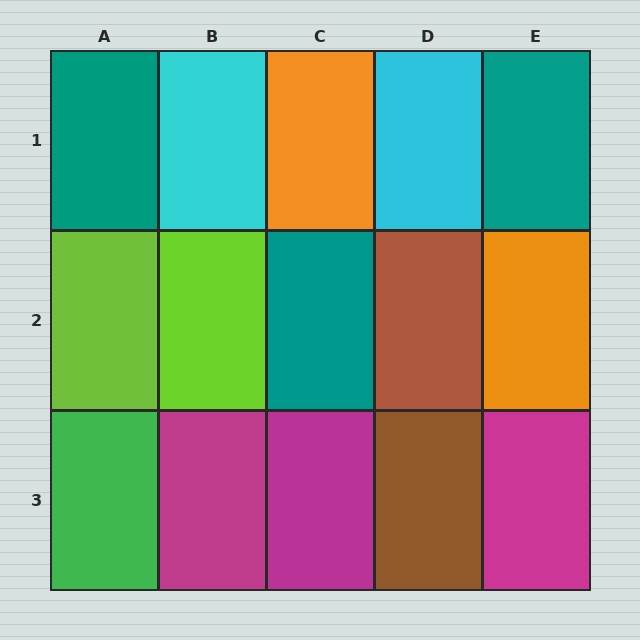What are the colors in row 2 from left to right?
Lime, lime, teal, brown, orange.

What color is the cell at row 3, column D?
Brown.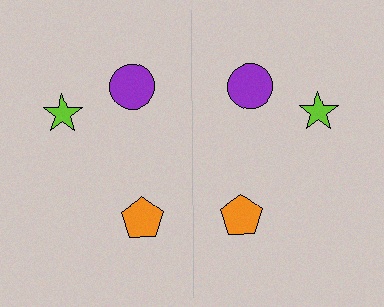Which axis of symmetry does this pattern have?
The pattern has a vertical axis of symmetry running through the center of the image.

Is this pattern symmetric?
Yes, this pattern has bilateral (reflection) symmetry.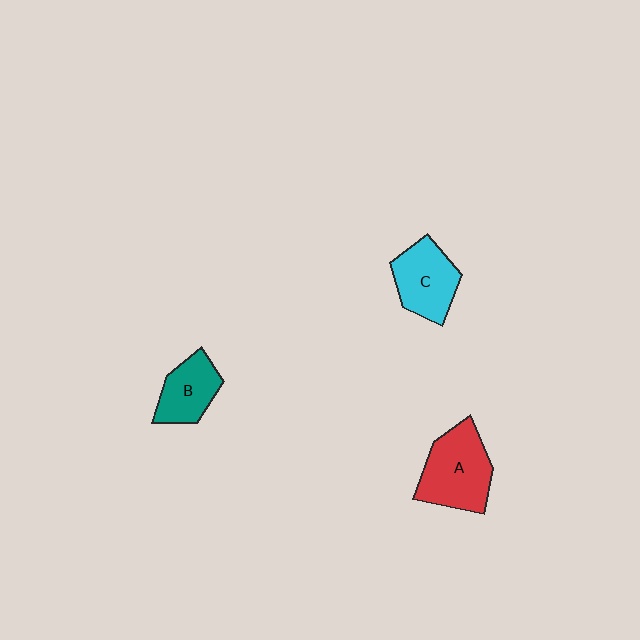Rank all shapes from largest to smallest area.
From largest to smallest: A (red), C (cyan), B (teal).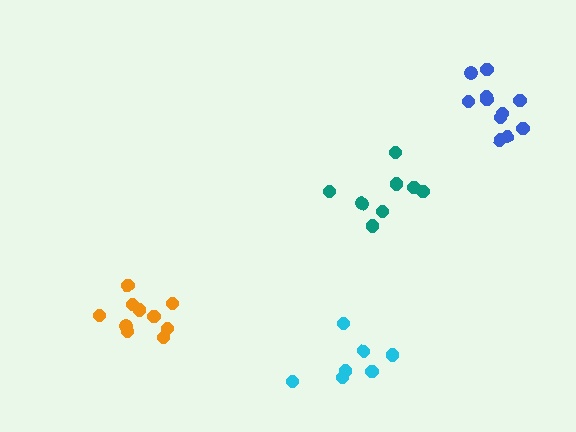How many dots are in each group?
Group 1: 8 dots, Group 2: 11 dots, Group 3: 7 dots, Group 4: 10 dots (36 total).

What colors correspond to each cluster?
The clusters are colored: teal, blue, cyan, orange.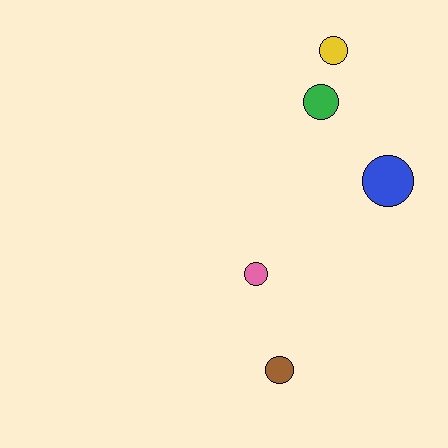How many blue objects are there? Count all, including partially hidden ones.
There is 1 blue object.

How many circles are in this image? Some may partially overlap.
There are 5 circles.